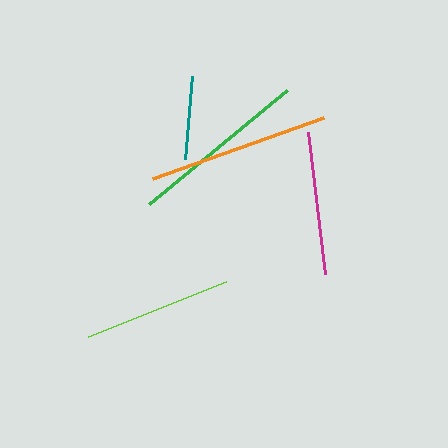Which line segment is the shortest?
The teal line is the shortest at approximately 83 pixels.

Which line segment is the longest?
The orange line is the longest at approximately 181 pixels.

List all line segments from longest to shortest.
From longest to shortest: orange, green, lime, magenta, teal.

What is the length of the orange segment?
The orange segment is approximately 181 pixels long.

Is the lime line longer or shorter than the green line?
The green line is longer than the lime line.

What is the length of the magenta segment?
The magenta segment is approximately 143 pixels long.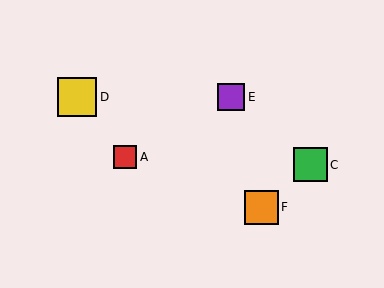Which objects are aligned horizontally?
Objects B, D, E are aligned horizontally.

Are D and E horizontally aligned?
Yes, both are at y≈97.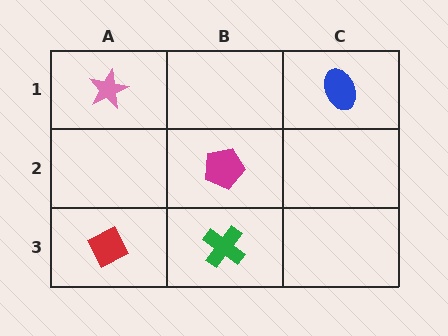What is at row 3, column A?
A red diamond.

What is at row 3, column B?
A green cross.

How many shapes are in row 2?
1 shape.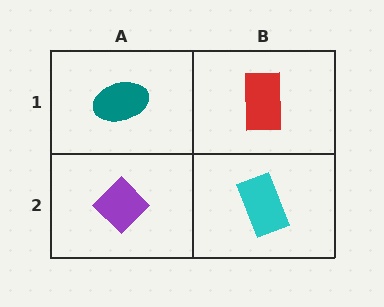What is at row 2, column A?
A purple diamond.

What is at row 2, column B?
A cyan rectangle.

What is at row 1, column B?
A red rectangle.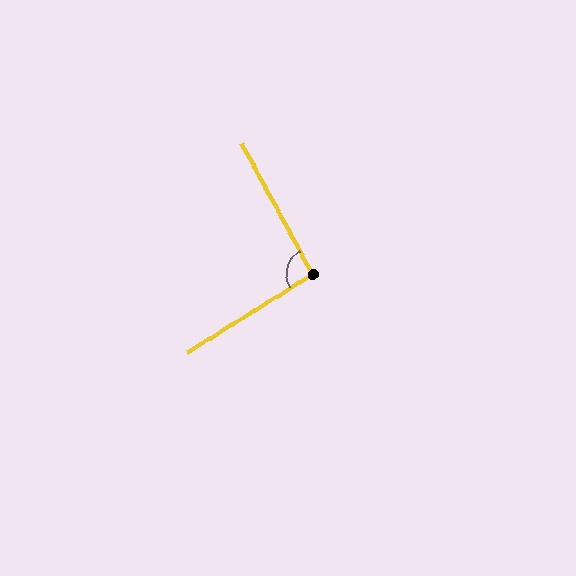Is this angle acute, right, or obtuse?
It is approximately a right angle.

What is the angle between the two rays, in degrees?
Approximately 93 degrees.